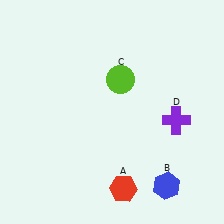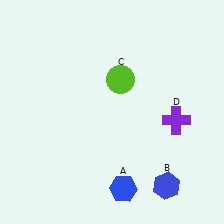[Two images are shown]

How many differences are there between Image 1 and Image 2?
There is 1 difference between the two images.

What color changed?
The hexagon (A) changed from red in Image 1 to blue in Image 2.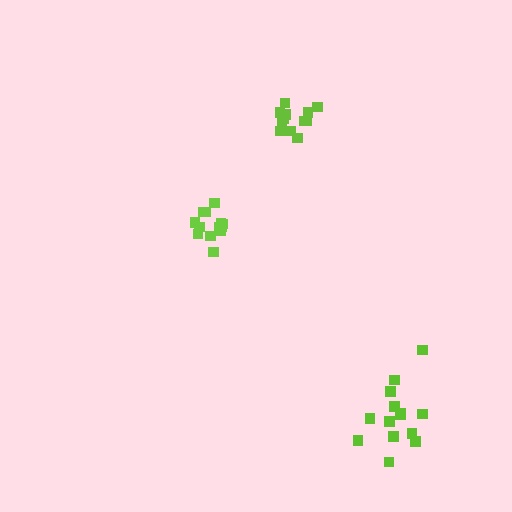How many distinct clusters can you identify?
There are 3 distinct clusters.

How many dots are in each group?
Group 1: 13 dots, Group 2: 14 dots, Group 3: 12 dots (39 total).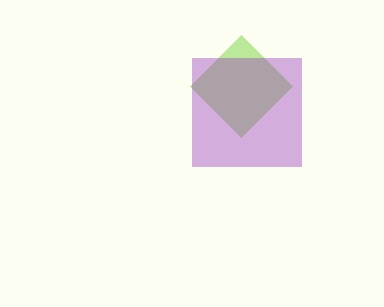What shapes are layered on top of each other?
The layered shapes are: a lime diamond, a purple square.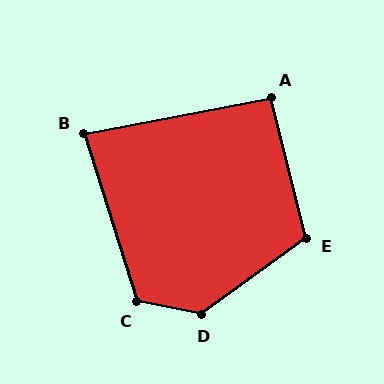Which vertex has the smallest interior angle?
B, at approximately 84 degrees.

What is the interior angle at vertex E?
Approximately 112 degrees (obtuse).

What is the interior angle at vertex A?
Approximately 93 degrees (approximately right).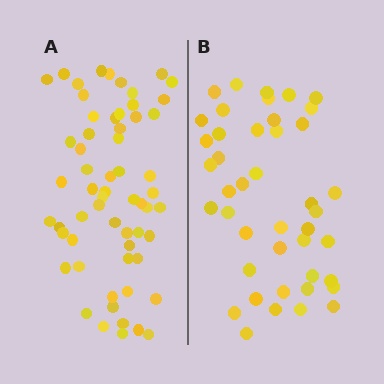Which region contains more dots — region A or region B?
Region A (the left region) has more dots.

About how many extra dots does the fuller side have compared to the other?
Region A has approximately 15 more dots than region B.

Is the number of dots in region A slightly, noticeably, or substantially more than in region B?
Region A has noticeably more, but not dramatically so. The ratio is roughly 1.4 to 1.